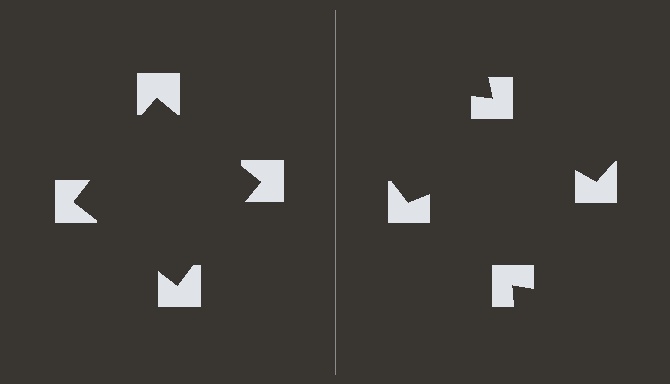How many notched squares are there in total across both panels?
8 — 4 on each side.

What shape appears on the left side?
An illusory square.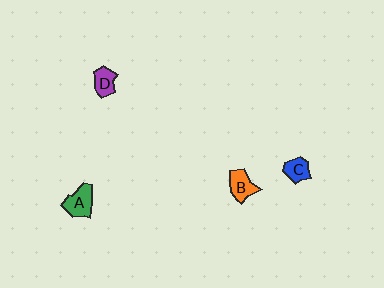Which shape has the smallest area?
Shape C (blue).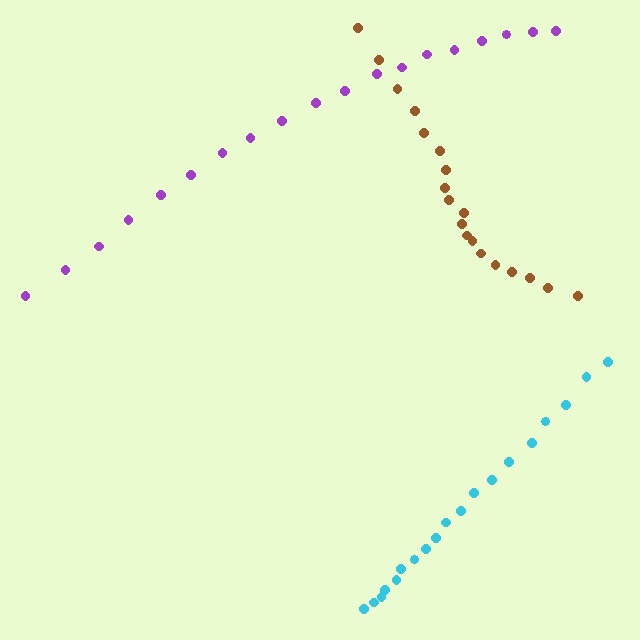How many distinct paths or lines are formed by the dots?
There are 3 distinct paths.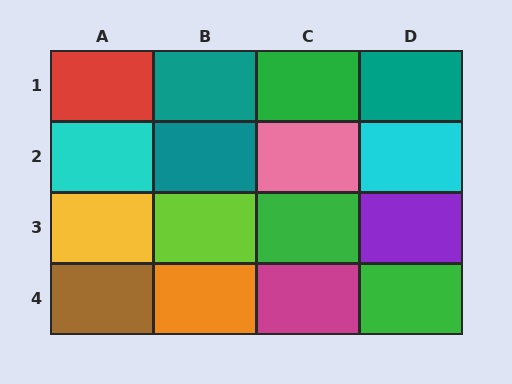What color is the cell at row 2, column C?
Pink.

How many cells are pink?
1 cell is pink.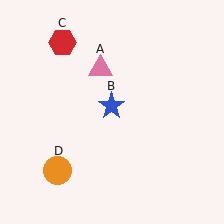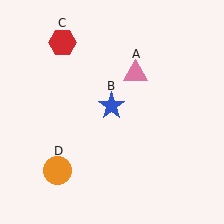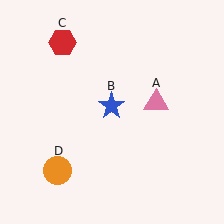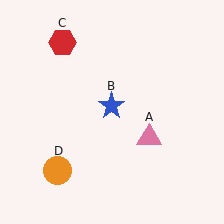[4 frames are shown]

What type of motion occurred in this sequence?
The pink triangle (object A) rotated clockwise around the center of the scene.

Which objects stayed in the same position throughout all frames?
Blue star (object B) and red hexagon (object C) and orange circle (object D) remained stationary.